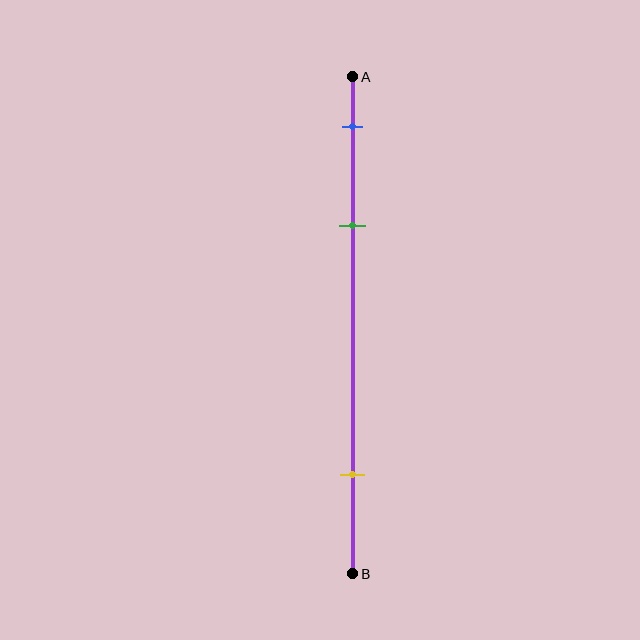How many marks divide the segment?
There are 3 marks dividing the segment.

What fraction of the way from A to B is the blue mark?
The blue mark is approximately 10% (0.1) of the way from A to B.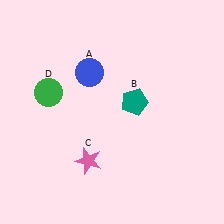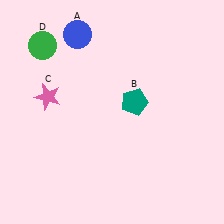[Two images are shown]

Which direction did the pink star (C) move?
The pink star (C) moved up.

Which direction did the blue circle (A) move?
The blue circle (A) moved up.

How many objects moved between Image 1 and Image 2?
3 objects moved between the two images.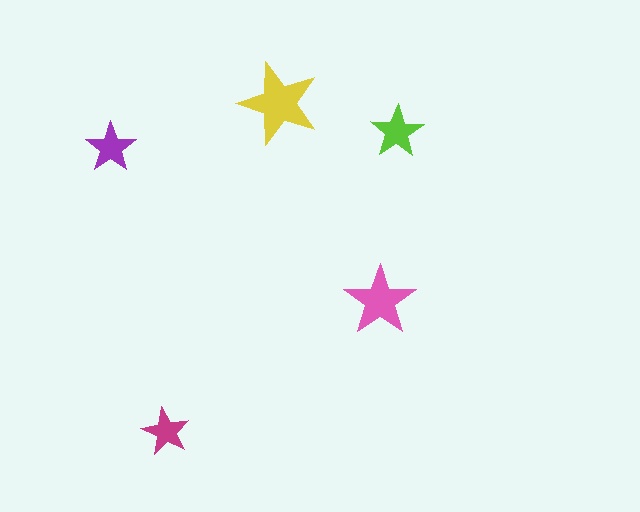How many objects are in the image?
There are 5 objects in the image.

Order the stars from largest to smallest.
the yellow one, the pink one, the lime one, the purple one, the magenta one.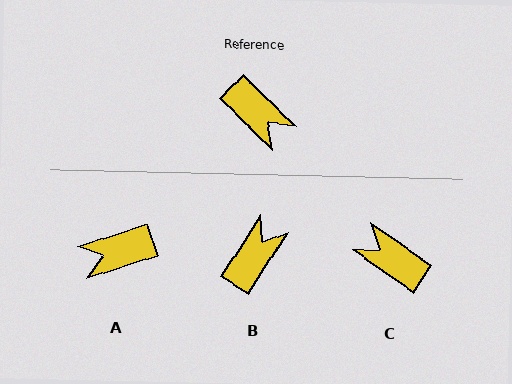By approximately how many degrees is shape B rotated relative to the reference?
Approximately 102 degrees counter-clockwise.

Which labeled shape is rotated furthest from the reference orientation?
C, about 170 degrees away.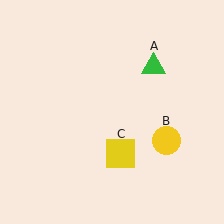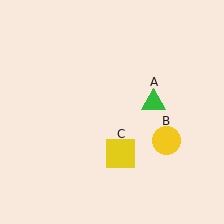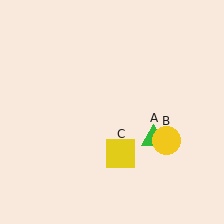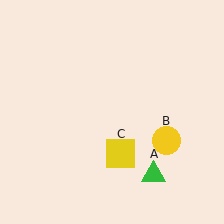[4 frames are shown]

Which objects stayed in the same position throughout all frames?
Yellow circle (object B) and yellow square (object C) remained stationary.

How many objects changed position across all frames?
1 object changed position: green triangle (object A).